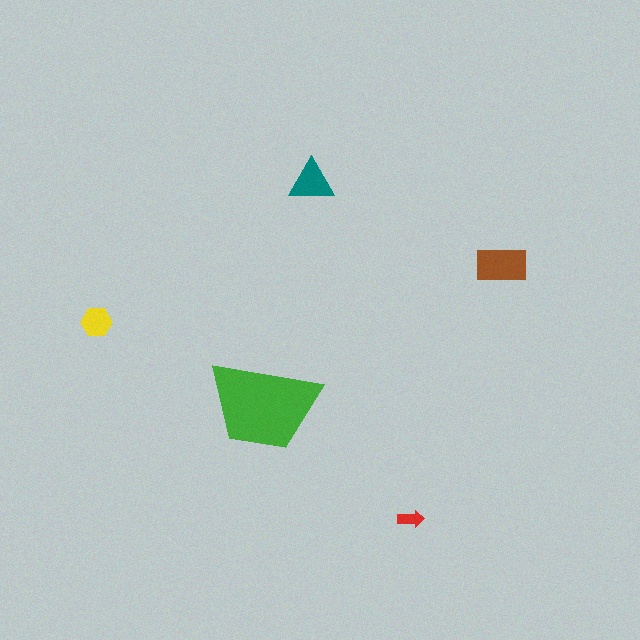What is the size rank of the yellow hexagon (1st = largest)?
4th.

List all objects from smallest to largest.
The red arrow, the yellow hexagon, the teal triangle, the brown rectangle, the green trapezoid.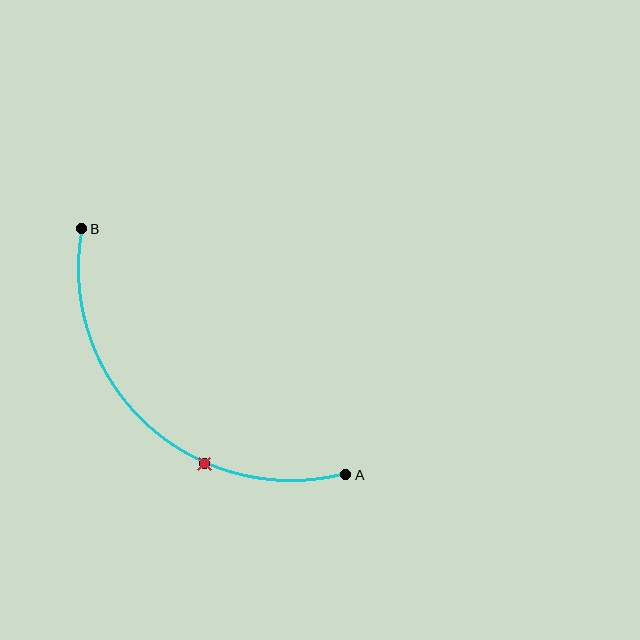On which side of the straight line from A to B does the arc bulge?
The arc bulges below and to the left of the straight line connecting A and B.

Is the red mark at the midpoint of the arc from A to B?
No. The red mark lies on the arc but is closer to endpoint A. The arc midpoint would be at the point on the curve equidistant along the arc from both A and B.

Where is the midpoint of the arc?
The arc midpoint is the point on the curve farthest from the straight line joining A and B. It sits below and to the left of that line.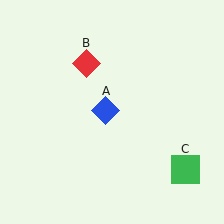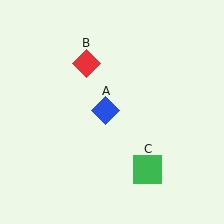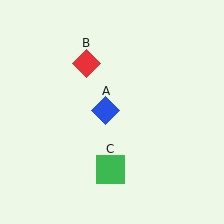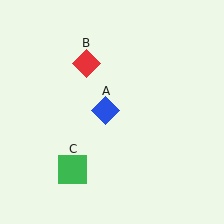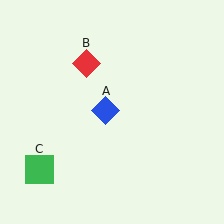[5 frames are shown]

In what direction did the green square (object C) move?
The green square (object C) moved left.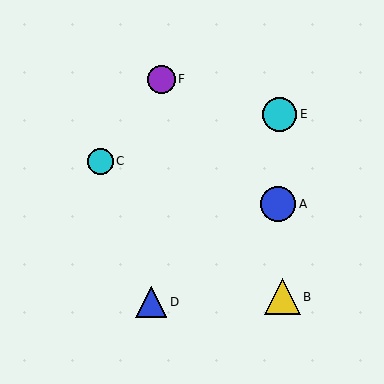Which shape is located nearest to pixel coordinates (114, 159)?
The cyan circle (labeled C) at (100, 161) is nearest to that location.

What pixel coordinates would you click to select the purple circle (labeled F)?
Click at (161, 79) to select the purple circle F.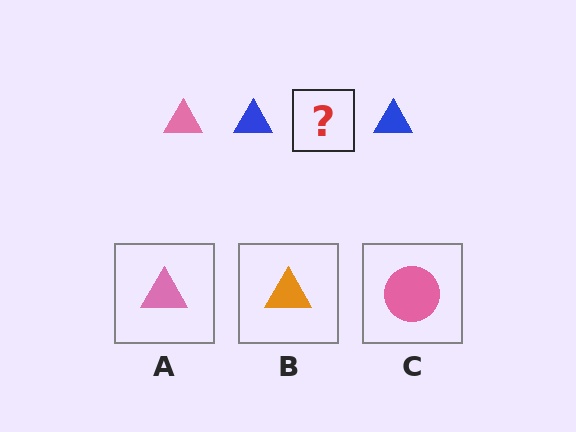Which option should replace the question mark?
Option A.